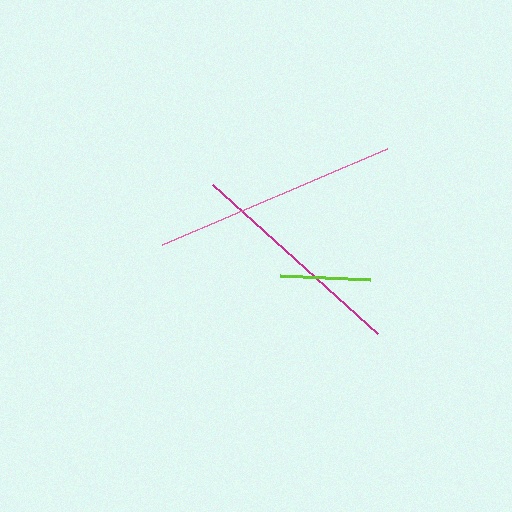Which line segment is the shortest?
The lime line is the shortest at approximately 89 pixels.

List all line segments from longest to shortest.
From longest to shortest: pink, magenta, lime.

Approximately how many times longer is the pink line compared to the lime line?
The pink line is approximately 2.7 times the length of the lime line.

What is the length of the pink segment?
The pink segment is approximately 245 pixels long.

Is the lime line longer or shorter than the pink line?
The pink line is longer than the lime line.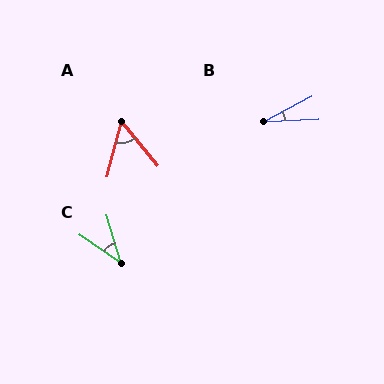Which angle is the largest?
A, at approximately 54 degrees.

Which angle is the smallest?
B, at approximately 25 degrees.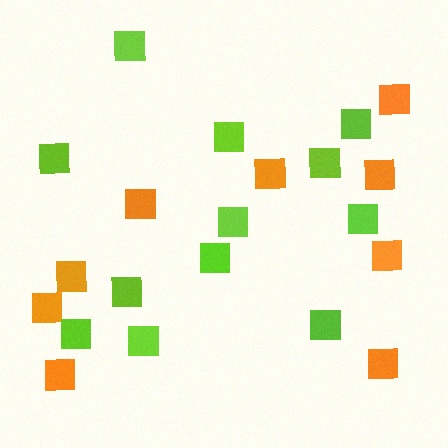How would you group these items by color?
There are 2 groups: one group of orange squares (9) and one group of lime squares (12).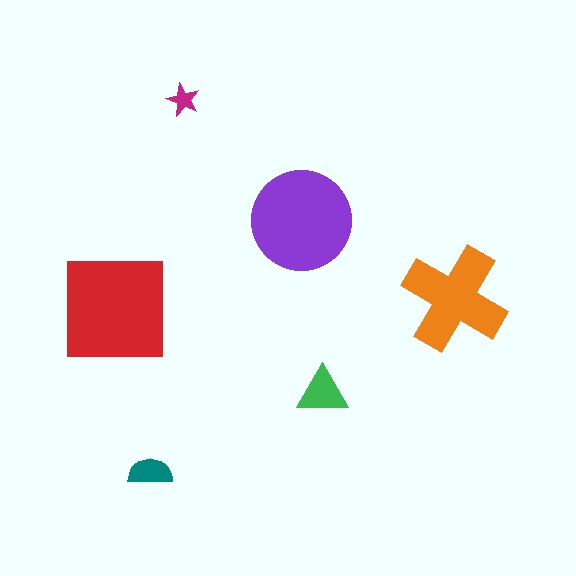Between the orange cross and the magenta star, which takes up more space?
The orange cross.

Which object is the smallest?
The magenta star.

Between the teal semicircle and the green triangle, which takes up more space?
The green triangle.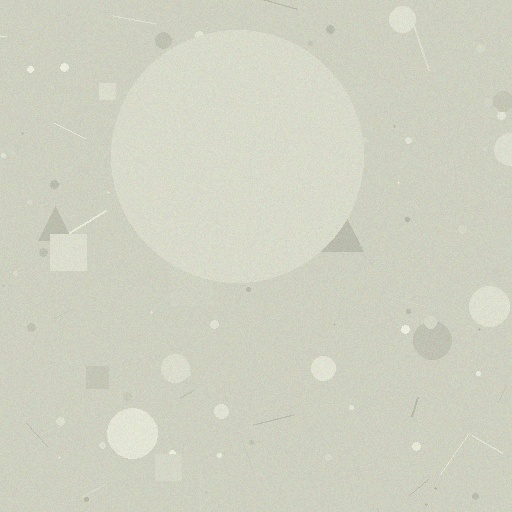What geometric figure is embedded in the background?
A circle is embedded in the background.